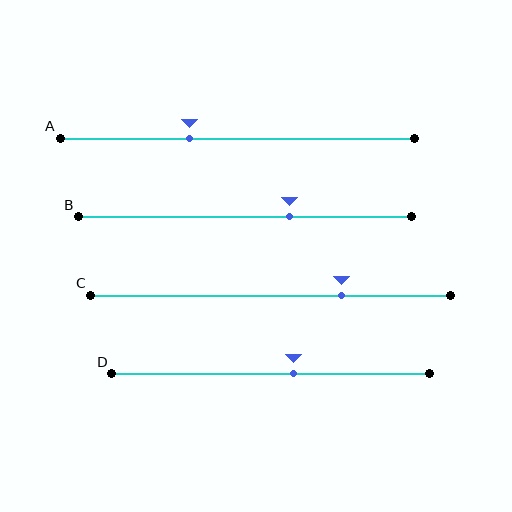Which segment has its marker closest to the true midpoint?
Segment D has its marker closest to the true midpoint.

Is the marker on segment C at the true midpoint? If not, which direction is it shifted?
No, the marker on segment C is shifted to the right by about 20% of the segment length.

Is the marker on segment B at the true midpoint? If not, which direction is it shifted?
No, the marker on segment B is shifted to the right by about 13% of the segment length.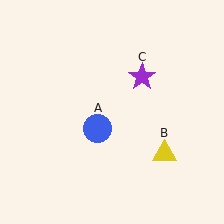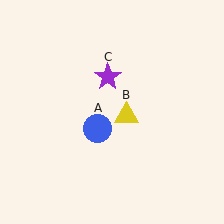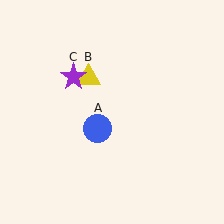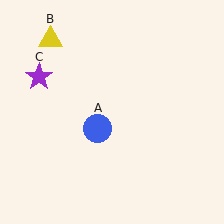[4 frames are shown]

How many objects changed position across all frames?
2 objects changed position: yellow triangle (object B), purple star (object C).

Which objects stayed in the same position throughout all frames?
Blue circle (object A) remained stationary.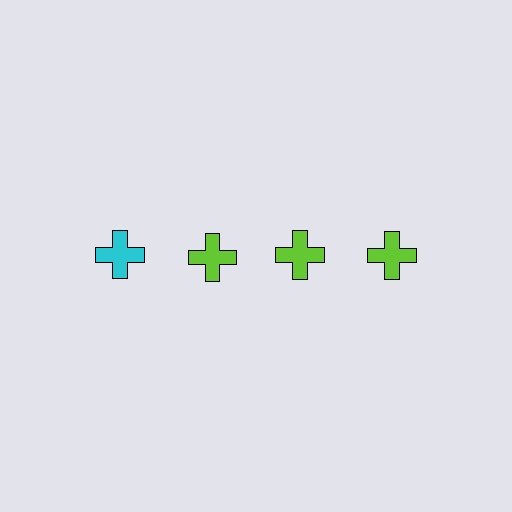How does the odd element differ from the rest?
It has a different color: cyan instead of lime.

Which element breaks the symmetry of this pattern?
The cyan cross in the top row, leftmost column breaks the symmetry. All other shapes are lime crosses.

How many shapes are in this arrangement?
There are 4 shapes arranged in a grid pattern.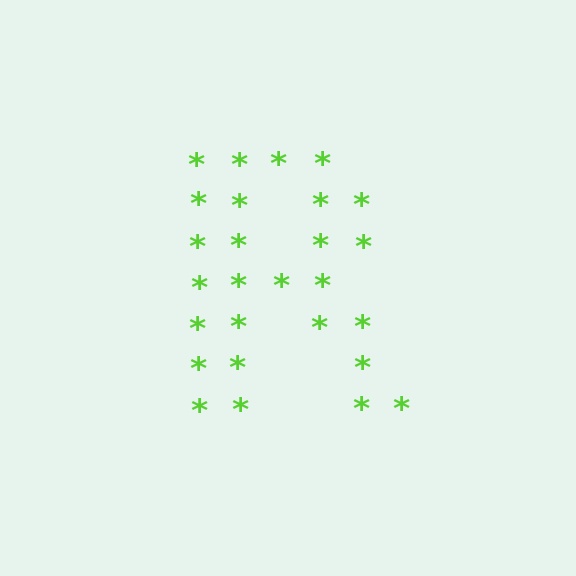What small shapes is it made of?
It is made of small asterisks.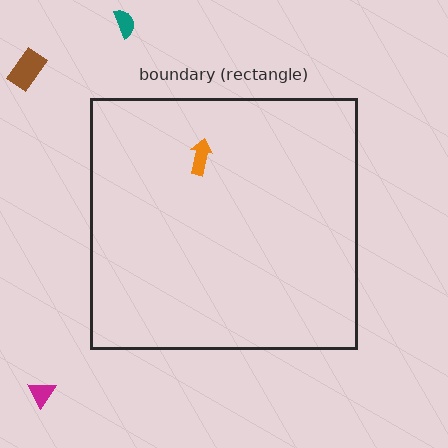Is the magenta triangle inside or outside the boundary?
Outside.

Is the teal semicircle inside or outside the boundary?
Outside.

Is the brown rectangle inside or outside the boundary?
Outside.